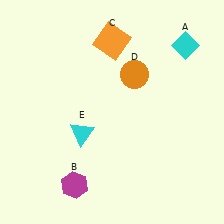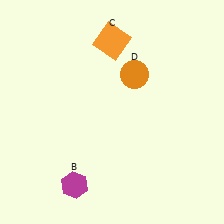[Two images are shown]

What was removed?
The cyan diamond (A), the cyan triangle (E) were removed in Image 2.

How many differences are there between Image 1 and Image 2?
There are 2 differences between the two images.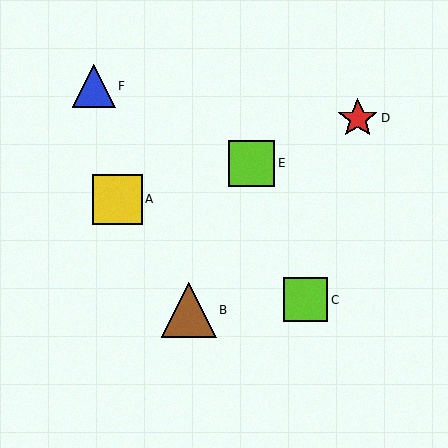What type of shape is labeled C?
Shape C is a lime square.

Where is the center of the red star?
The center of the red star is at (358, 118).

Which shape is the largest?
The brown triangle (labeled B) is the largest.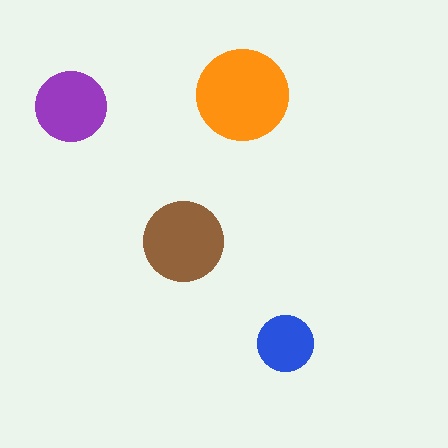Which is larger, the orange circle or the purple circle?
The orange one.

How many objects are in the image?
There are 4 objects in the image.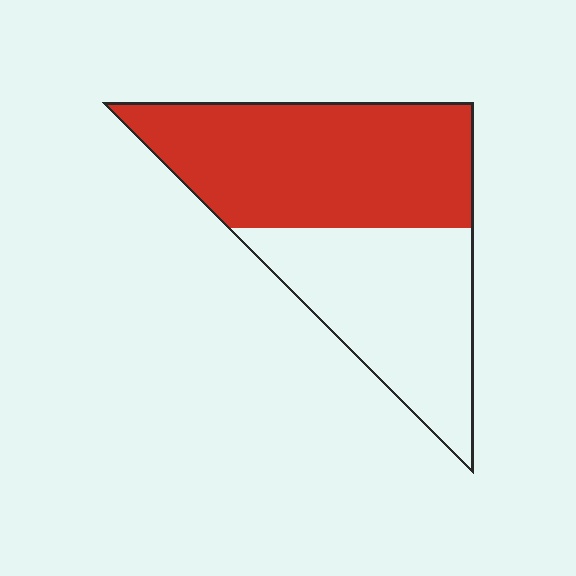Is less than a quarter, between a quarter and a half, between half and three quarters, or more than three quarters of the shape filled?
Between half and three quarters.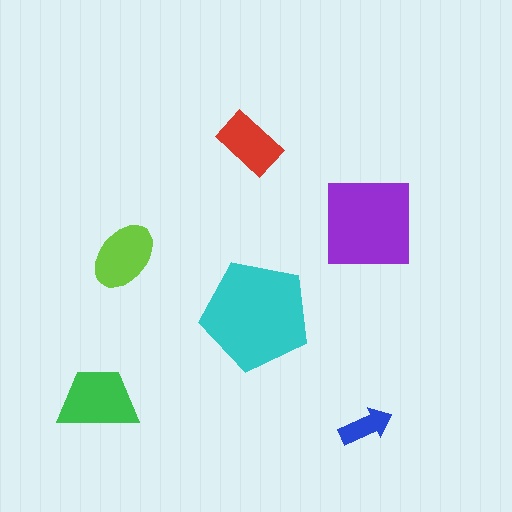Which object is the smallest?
The blue arrow.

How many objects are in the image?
There are 6 objects in the image.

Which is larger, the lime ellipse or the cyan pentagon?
The cyan pentagon.